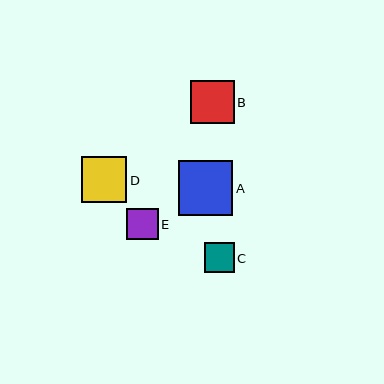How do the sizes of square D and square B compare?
Square D and square B are approximately the same size.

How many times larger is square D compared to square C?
Square D is approximately 1.5 times the size of square C.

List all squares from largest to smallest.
From largest to smallest: A, D, B, E, C.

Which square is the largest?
Square A is the largest with a size of approximately 55 pixels.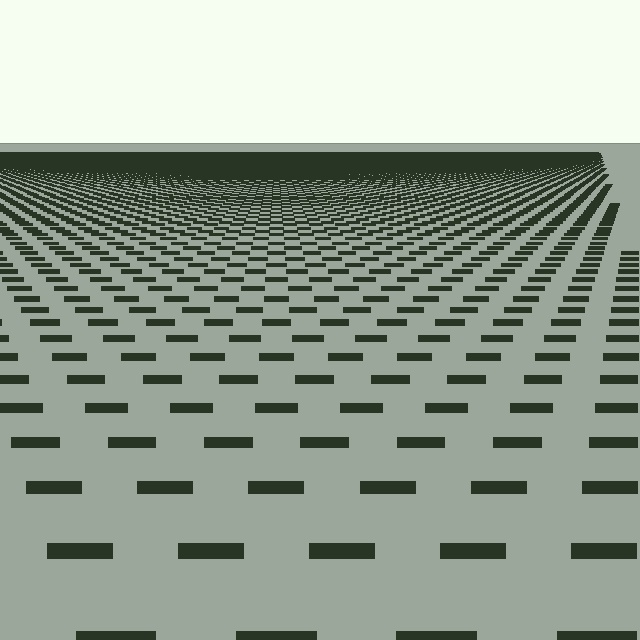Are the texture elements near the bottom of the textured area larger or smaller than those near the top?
Larger. Near the bottom, elements are closer to the viewer and appear at a bigger on-screen size.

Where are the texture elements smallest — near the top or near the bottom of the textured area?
Near the top.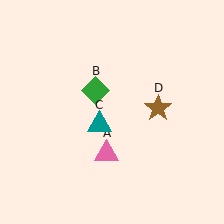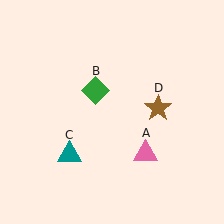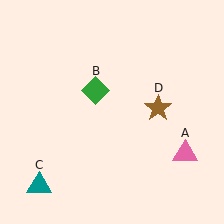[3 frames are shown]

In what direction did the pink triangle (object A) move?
The pink triangle (object A) moved right.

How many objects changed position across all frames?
2 objects changed position: pink triangle (object A), teal triangle (object C).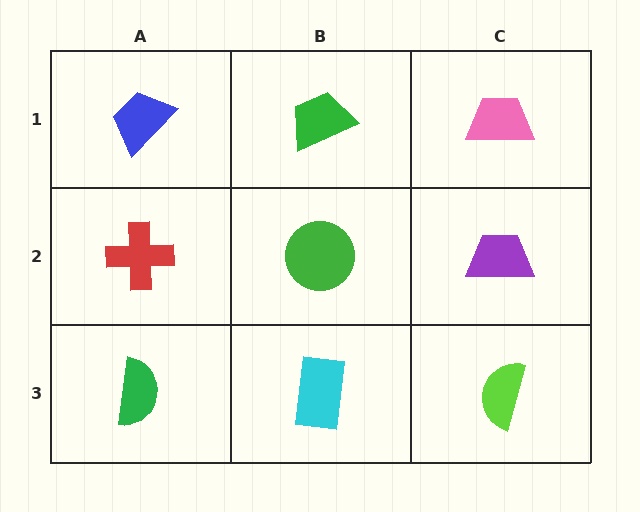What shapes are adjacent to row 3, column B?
A green circle (row 2, column B), a green semicircle (row 3, column A), a lime semicircle (row 3, column C).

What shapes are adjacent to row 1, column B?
A green circle (row 2, column B), a blue trapezoid (row 1, column A), a pink trapezoid (row 1, column C).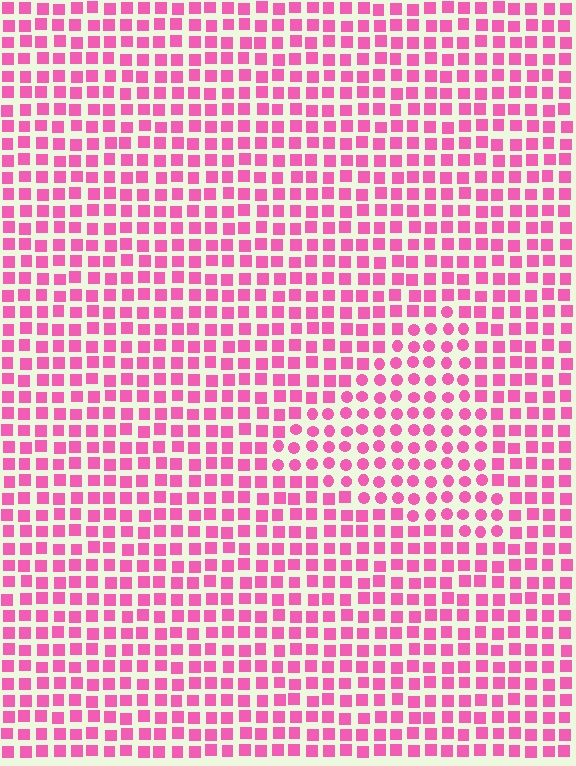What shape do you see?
I see a triangle.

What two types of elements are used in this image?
The image uses circles inside the triangle region and squares outside it.